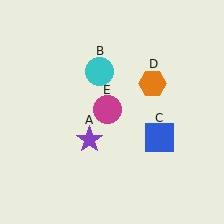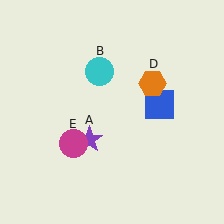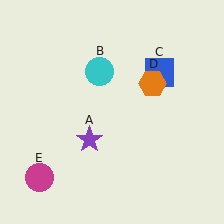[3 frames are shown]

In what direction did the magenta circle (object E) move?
The magenta circle (object E) moved down and to the left.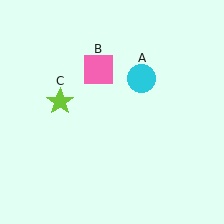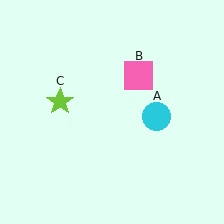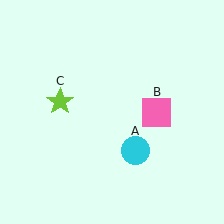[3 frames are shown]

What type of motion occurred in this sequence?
The cyan circle (object A), pink square (object B) rotated clockwise around the center of the scene.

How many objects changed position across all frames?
2 objects changed position: cyan circle (object A), pink square (object B).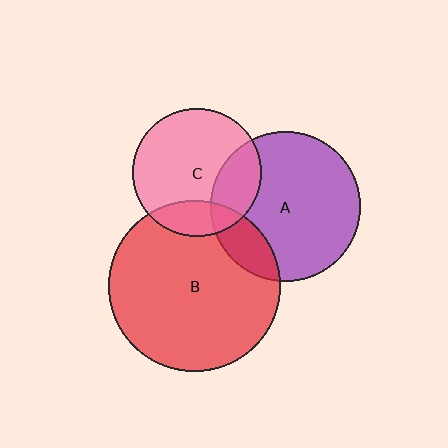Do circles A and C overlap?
Yes.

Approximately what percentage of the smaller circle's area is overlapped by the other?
Approximately 25%.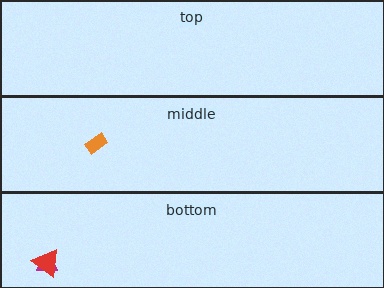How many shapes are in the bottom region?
2.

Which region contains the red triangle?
The bottom region.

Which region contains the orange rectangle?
The middle region.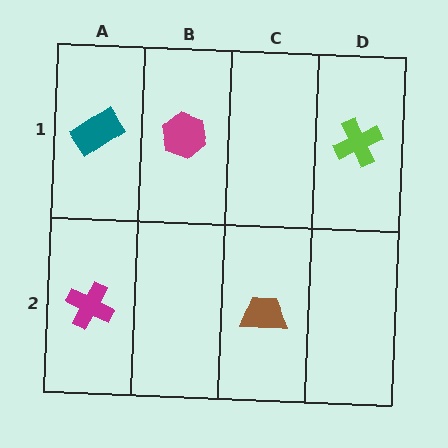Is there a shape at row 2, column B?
No, that cell is empty.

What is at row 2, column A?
A magenta cross.